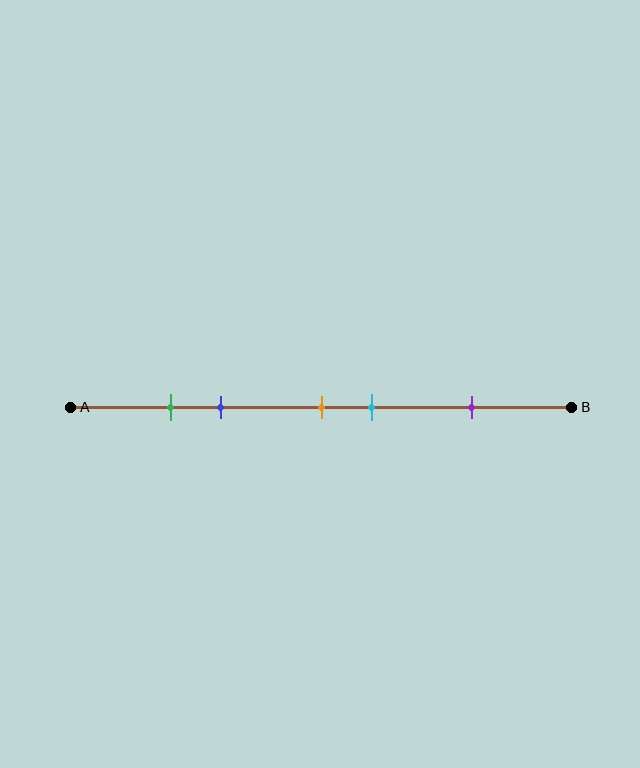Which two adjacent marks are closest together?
The green and blue marks are the closest adjacent pair.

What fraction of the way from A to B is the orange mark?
The orange mark is approximately 50% (0.5) of the way from A to B.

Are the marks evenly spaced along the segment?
No, the marks are not evenly spaced.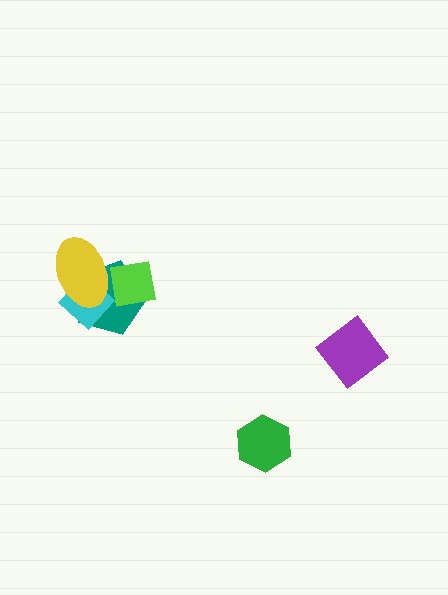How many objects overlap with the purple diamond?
0 objects overlap with the purple diamond.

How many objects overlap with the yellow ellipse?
3 objects overlap with the yellow ellipse.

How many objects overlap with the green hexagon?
0 objects overlap with the green hexagon.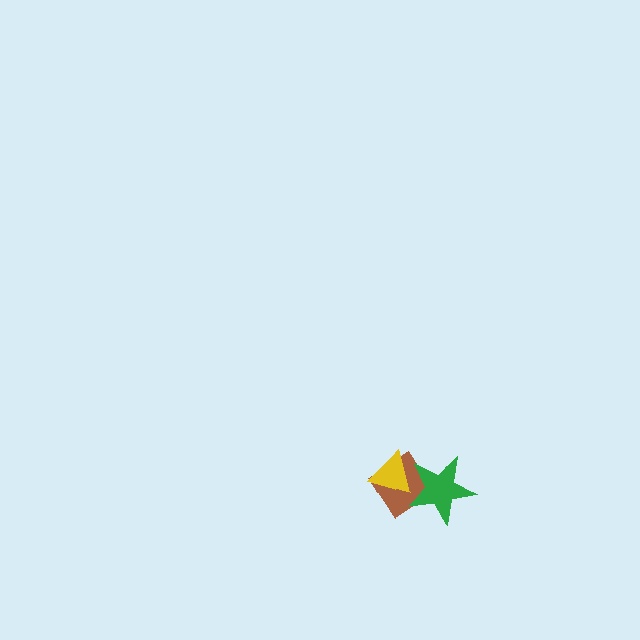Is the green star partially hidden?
No, no other shape covers it.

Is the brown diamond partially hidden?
Yes, it is partially covered by another shape.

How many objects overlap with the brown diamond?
2 objects overlap with the brown diamond.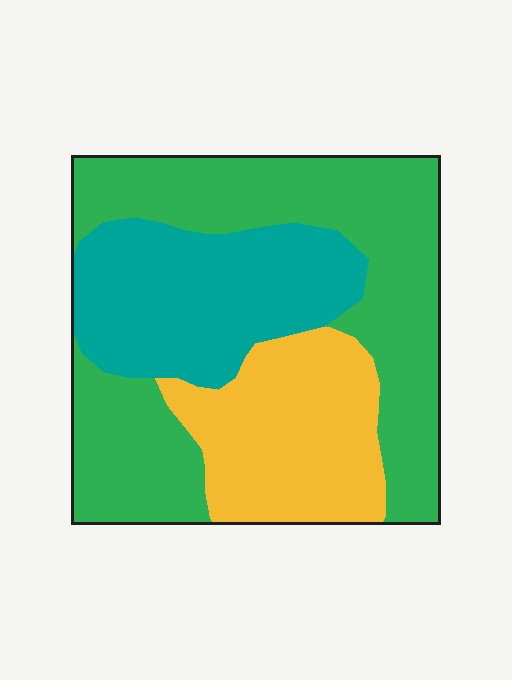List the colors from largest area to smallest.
From largest to smallest: green, teal, yellow.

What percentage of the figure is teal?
Teal covers about 25% of the figure.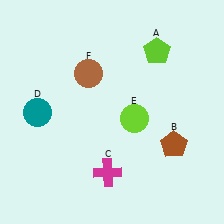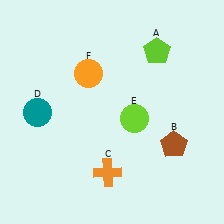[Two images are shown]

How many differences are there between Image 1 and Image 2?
There are 2 differences between the two images.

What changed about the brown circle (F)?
In Image 1, F is brown. In Image 2, it changed to orange.